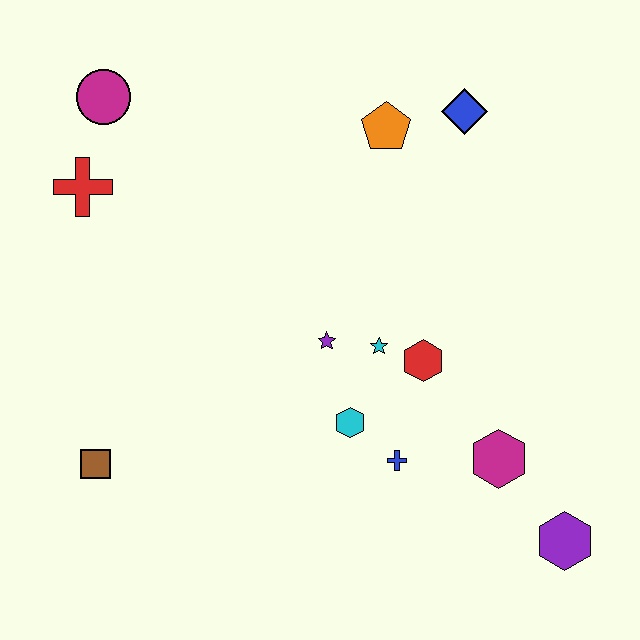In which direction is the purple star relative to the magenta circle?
The purple star is below the magenta circle.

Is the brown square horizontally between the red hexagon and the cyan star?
No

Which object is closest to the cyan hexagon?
The blue cross is closest to the cyan hexagon.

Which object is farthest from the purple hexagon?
The magenta circle is farthest from the purple hexagon.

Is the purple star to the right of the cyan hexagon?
No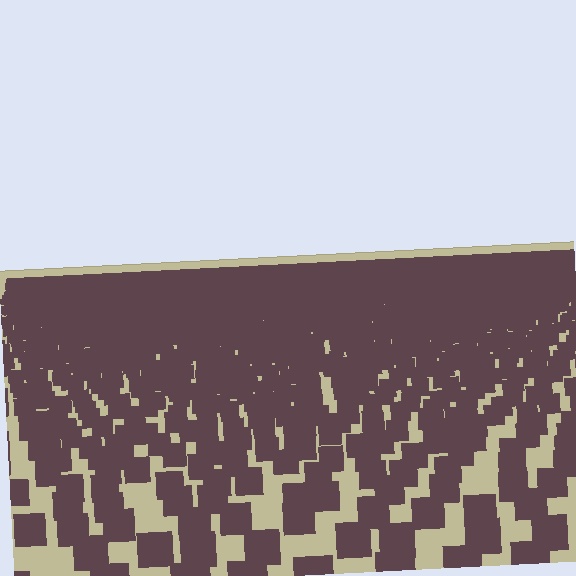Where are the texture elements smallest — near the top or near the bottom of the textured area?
Near the top.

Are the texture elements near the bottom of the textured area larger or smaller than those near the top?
Larger. Near the bottom, elements are closer to the viewer and appear at a bigger on-screen size.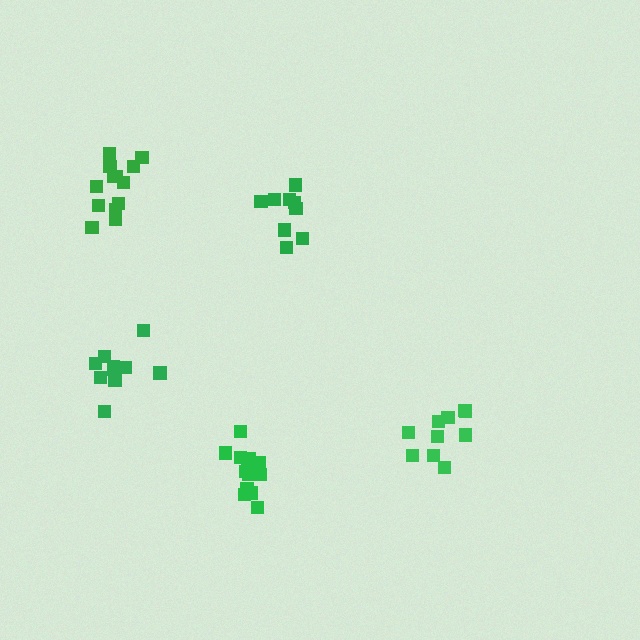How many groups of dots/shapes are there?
There are 5 groups.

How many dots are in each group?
Group 1: 13 dots, Group 2: 9 dots, Group 3: 10 dots, Group 4: 13 dots, Group 5: 10 dots (55 total).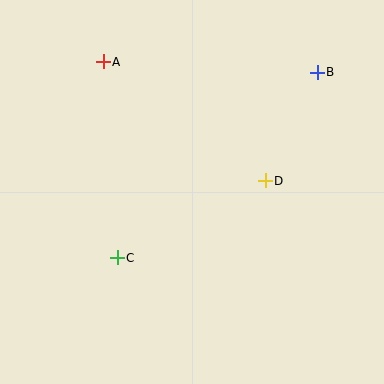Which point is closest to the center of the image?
Point D at (265, 181) is closest to the center.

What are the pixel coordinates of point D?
Point D is at (265, 181).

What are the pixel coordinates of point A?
Point A is at (103, 62).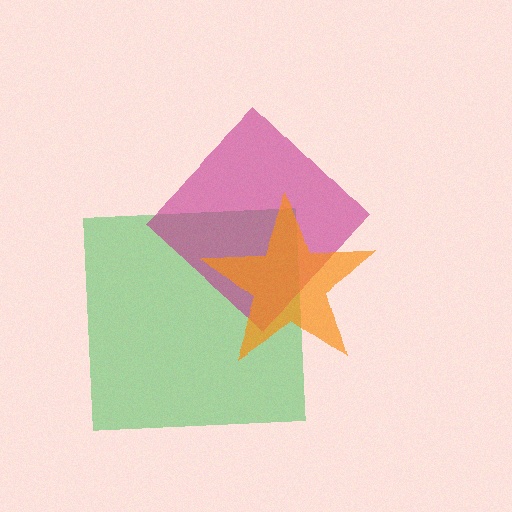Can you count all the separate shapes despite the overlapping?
Yes, there are 3 separate shapes.